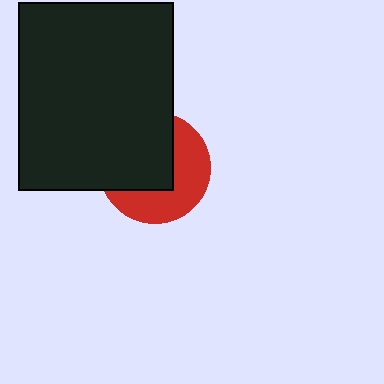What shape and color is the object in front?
The object in front is a black rectangle.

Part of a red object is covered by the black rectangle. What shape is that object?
It is a circle.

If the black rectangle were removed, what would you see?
You would see the complete red circle.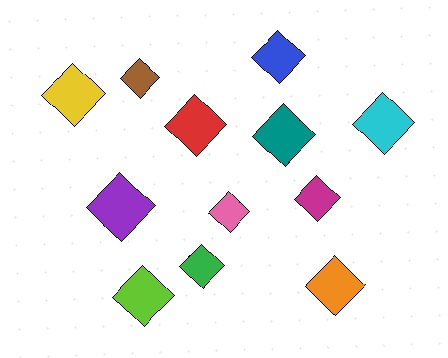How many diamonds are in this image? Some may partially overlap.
There are 12 diamonds.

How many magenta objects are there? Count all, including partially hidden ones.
There is 1 magenta object.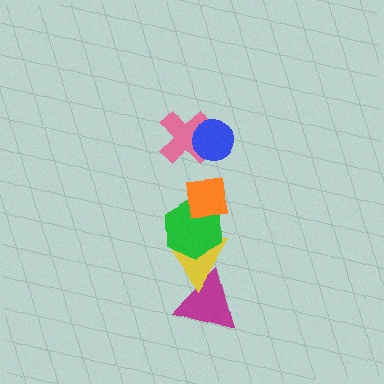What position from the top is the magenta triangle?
The magenta triangle is 6th from the top.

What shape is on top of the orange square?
The pink cross is on top of the orange square.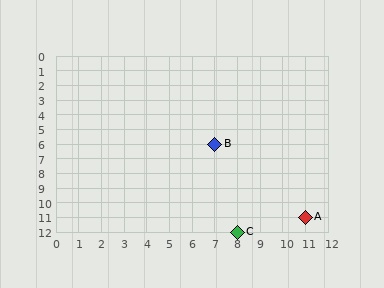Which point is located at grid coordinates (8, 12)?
Point C is at (8, 12).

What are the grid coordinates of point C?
Point C is at grid coordinates (8, 12).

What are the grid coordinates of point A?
Point A is at grid coordinates (11, 11).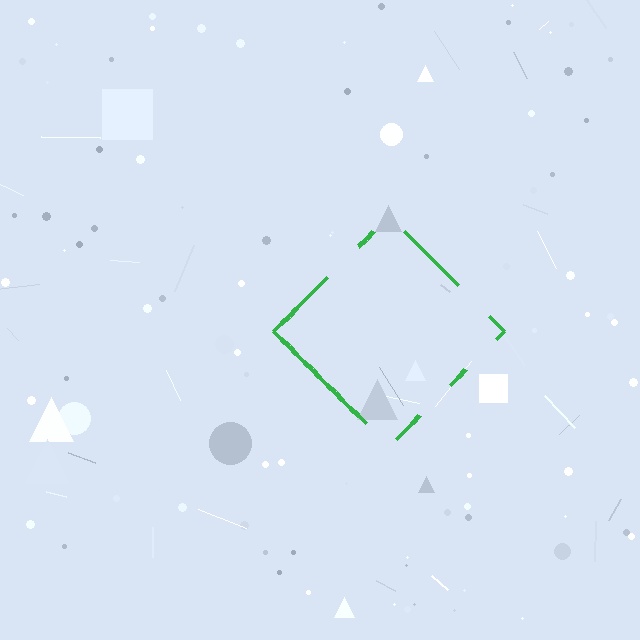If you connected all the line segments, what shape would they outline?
They would outline a diamond.